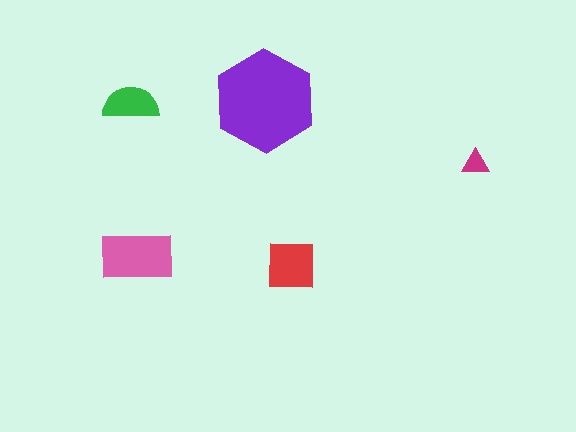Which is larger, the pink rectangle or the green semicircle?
The pink rectangle.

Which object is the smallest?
The magenta triangle.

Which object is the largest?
The purple hexagon.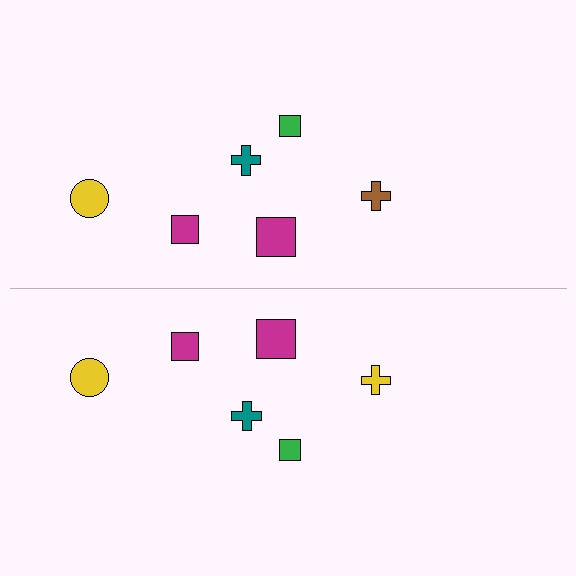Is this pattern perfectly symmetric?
No, the pattern is not perfectly symmetric. The yellow cross on the bottom side breaks the symmetry — its mirror counterpart is brown.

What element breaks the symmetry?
The yellow cross on the bottom side breaks the symmetry — its mirror counterpart is brown.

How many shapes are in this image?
There are 12 shapes in this image.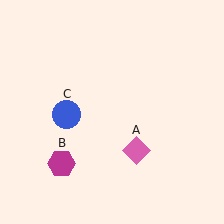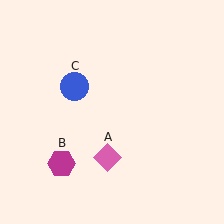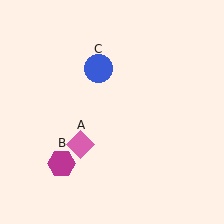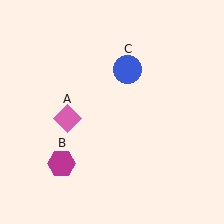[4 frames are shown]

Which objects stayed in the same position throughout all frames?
Magenta hexagon (object B) remained stationary.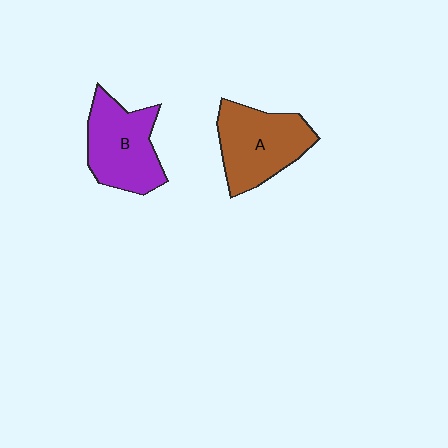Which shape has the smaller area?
Shape B (purple).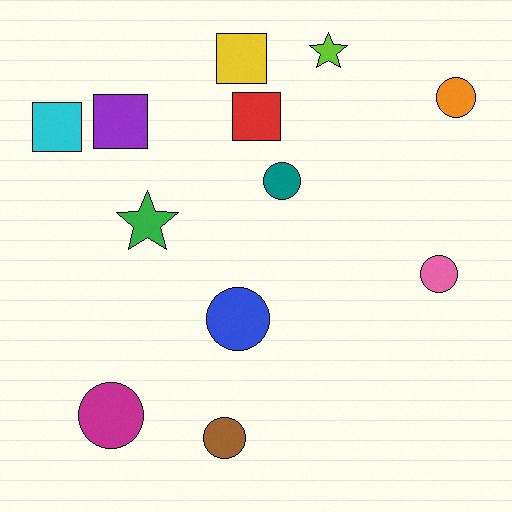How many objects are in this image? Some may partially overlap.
There are 12 objects.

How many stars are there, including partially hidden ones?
There are 2 stars.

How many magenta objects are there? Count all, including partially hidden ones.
There is 1 magenta object.